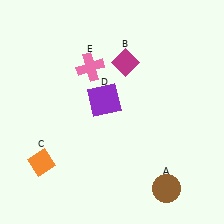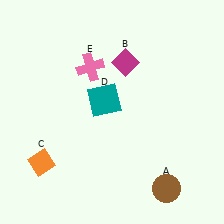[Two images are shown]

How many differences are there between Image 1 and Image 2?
There is 1 difference between the two images.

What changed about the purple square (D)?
In Image 1, D is purple. In Image 2, it changed to teal.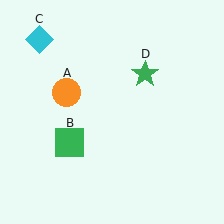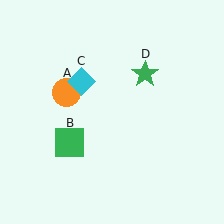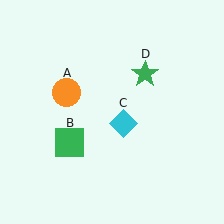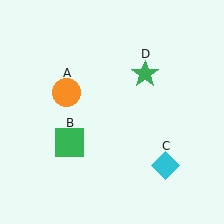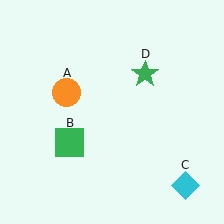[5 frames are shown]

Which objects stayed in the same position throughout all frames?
Orange circle (object A) and green square (object B) and green star (object D) remained stationary.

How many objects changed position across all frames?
1 object changed position: cyan diamond (object C).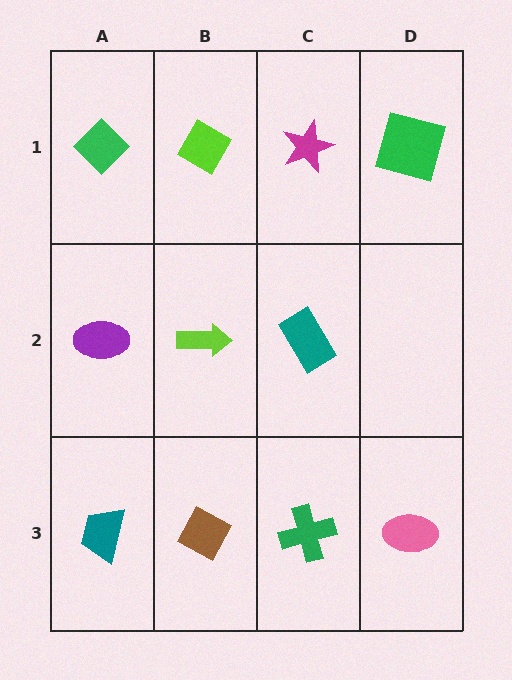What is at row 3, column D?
A pink ellipse.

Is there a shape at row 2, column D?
No, that cell is empty.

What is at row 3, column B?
A brown diamond.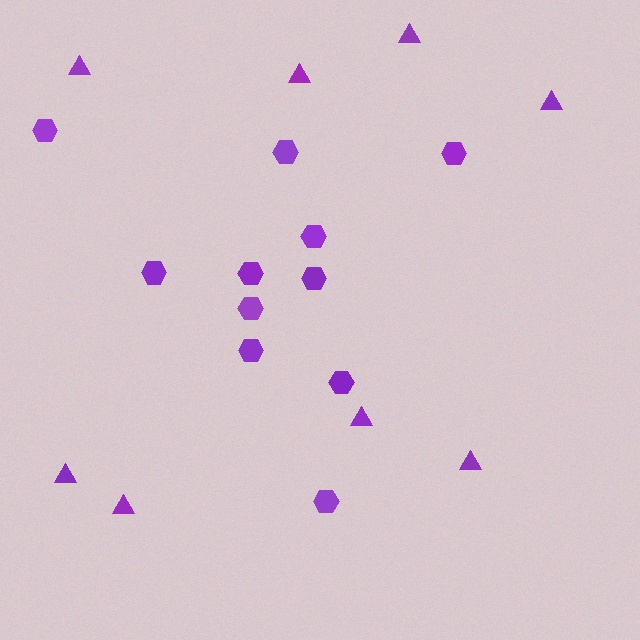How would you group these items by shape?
There are 2 groups: one group of triangles (8) and one group of hexagons (11).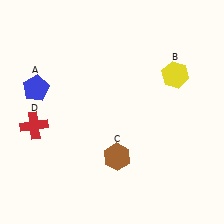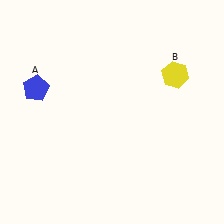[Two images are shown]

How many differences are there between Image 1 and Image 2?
There are 2 differences between the two images.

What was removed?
The red cross (D), the brown hexagon (C) were removed in Image 2.